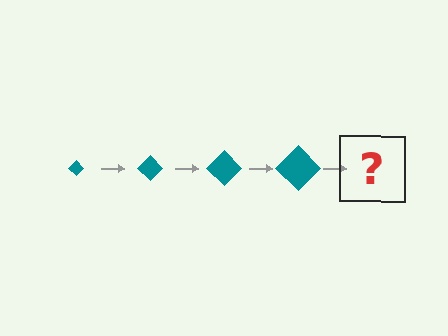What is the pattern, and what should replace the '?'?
The pattern is that the diamond gets progressively larger each step. The '?' should be a teal diamond, larger than the previous one.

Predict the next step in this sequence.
The next step is a teal diamond, larger than the previous one.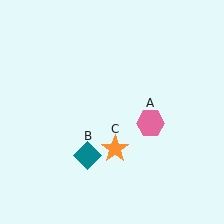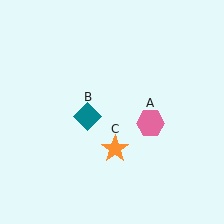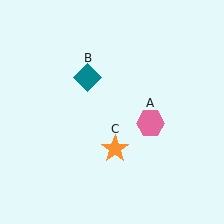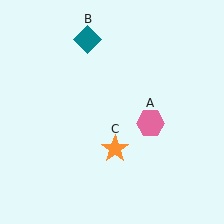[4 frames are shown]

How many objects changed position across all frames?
1 object changed position: teal diamond (object B).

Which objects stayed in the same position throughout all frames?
Pink hexagon (object A) and orange star (object C) remained stationary.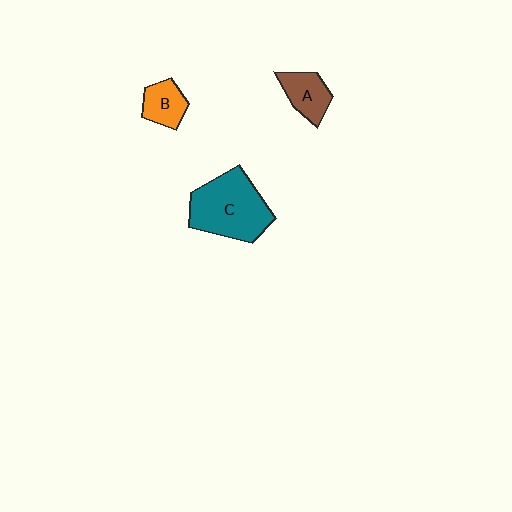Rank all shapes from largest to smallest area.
From largest to smallest: C (teal), A (brown), B (orange).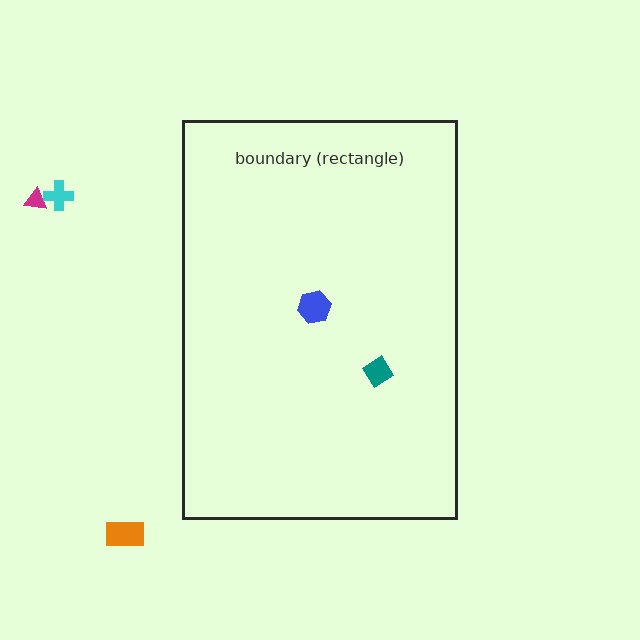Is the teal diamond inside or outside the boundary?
Inside.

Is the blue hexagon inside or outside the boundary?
Inside.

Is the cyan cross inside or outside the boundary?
Outside.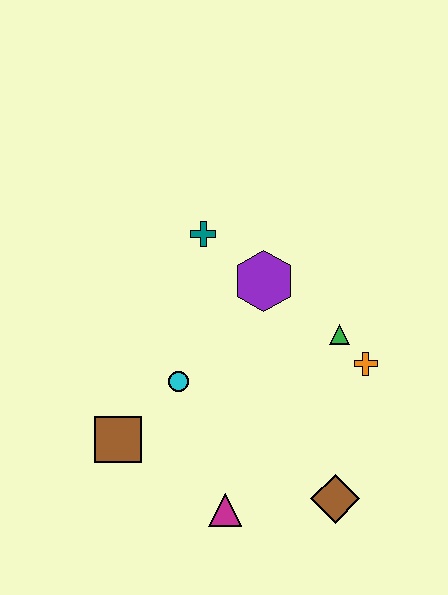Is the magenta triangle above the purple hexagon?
No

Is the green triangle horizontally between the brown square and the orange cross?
Yes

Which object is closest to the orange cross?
The green triangle is closest to the orange cross.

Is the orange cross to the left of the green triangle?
No